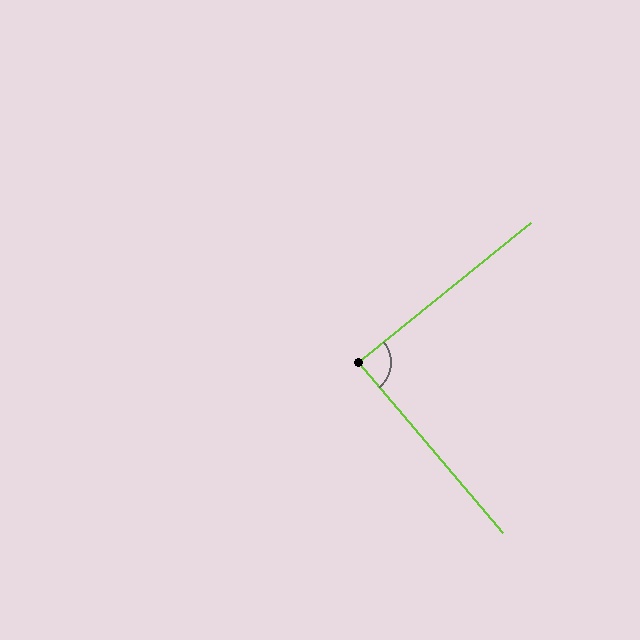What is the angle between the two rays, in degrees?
Approximately 89 degrees.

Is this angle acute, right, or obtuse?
It is approximately a right angle.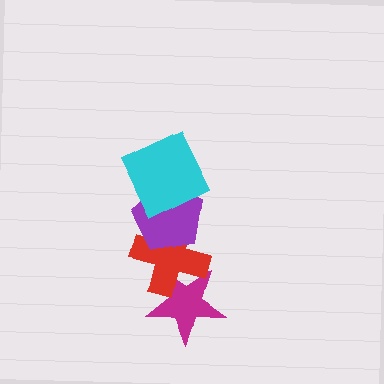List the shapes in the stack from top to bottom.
From top to bottom: the cyan square, the purple pentagon, the red cross, the magenta star.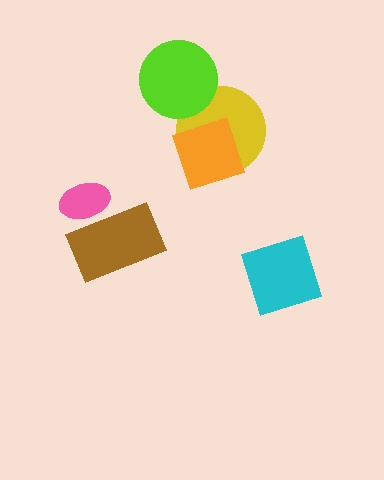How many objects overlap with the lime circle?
1 object overlaps with the lime circle.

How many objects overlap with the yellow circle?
2 objects overlap with the yellow circle.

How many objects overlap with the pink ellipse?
1 object overlaps with the pink ellipse.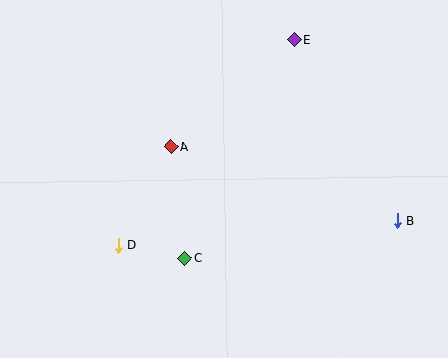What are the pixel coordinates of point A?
Point A is at (171, 147).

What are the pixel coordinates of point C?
Point C is at (185, 258).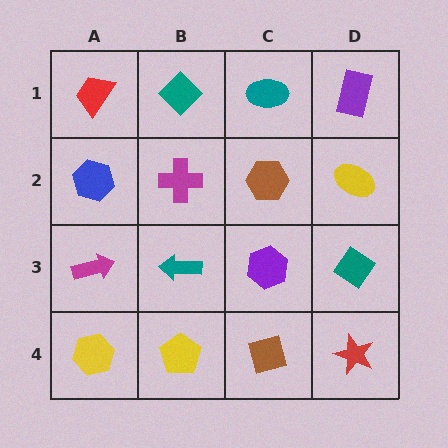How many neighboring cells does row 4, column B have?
3.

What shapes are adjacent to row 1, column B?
A magenta cross (row 2, column B), a red trapezoid (row 1, column A), a teal ellipse (row 1, column C).